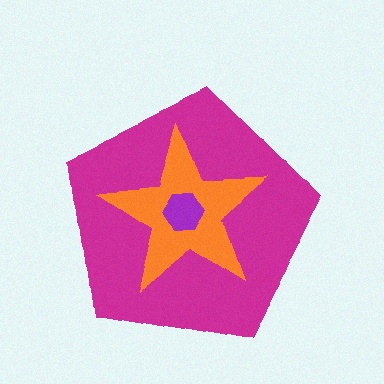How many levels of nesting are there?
3.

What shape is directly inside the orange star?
The purple hexagon.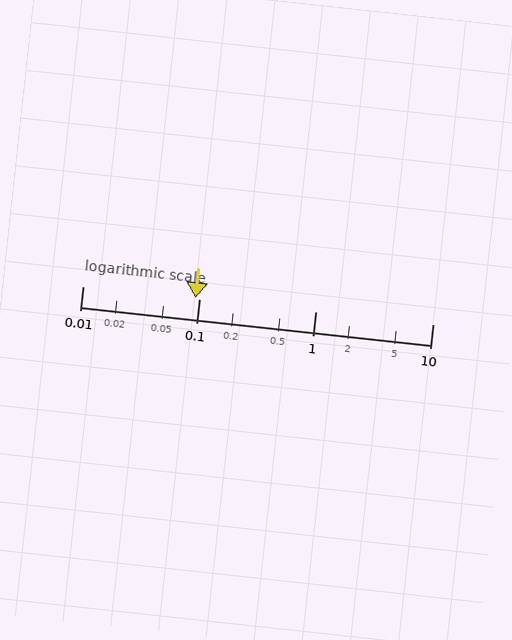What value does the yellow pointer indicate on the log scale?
The pointer indicates approximately 0.093.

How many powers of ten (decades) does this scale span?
The scale spans 3 decades, from 0.01 to 10.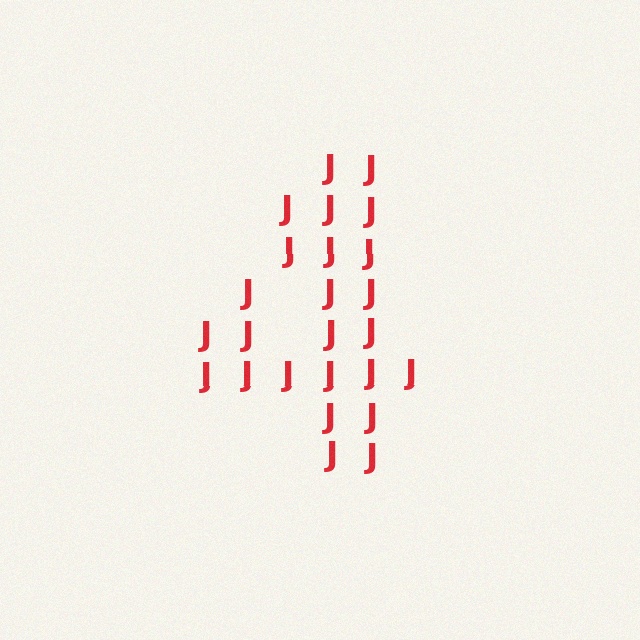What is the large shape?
The large shape is the digit 4.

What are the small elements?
The small elements are letter J's.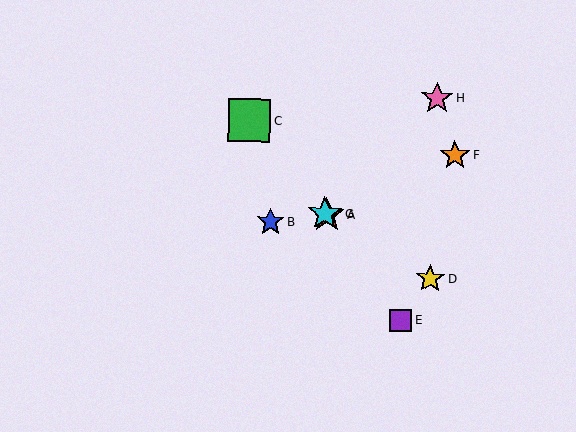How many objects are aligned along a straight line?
3 objects (A, D, G) are aligned along a straight line.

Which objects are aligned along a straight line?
Objects A, D, G are aligned along a straight line.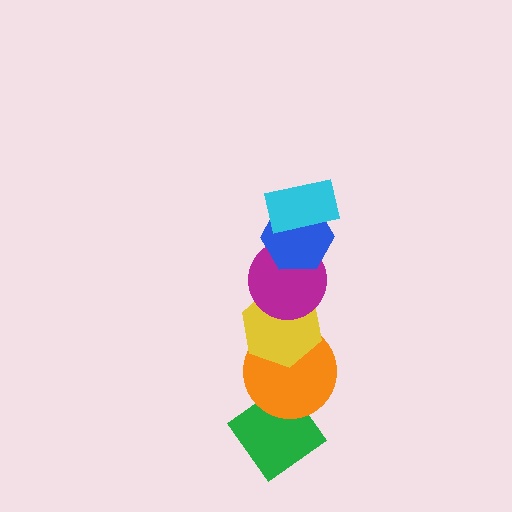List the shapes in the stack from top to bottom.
From top to bottom: the cyan rectangle, the blue hexagon, the magenta circle, the yellow hexagon, the orange circle, the green diamond.